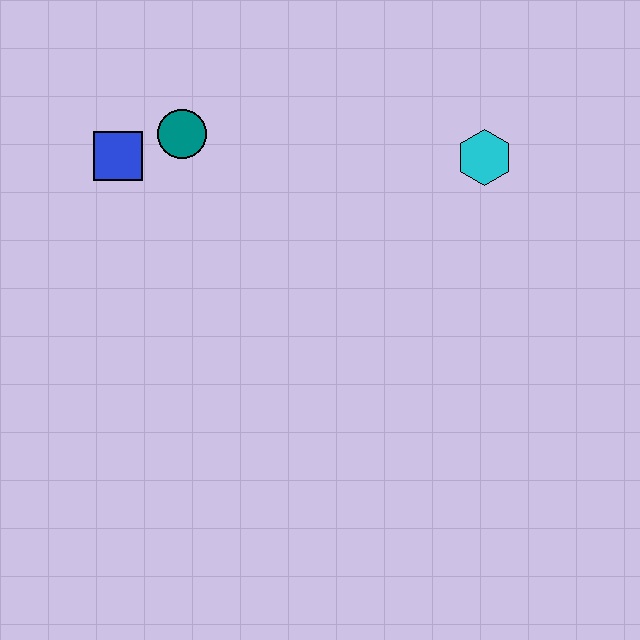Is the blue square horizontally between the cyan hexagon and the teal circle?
No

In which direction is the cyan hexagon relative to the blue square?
The cyan hexagon is to the right of the blue square.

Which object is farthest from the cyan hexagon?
The blue square is farthest from the cyan hexagon.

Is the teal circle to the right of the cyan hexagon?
No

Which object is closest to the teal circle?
The blue square is closest to the teal circle.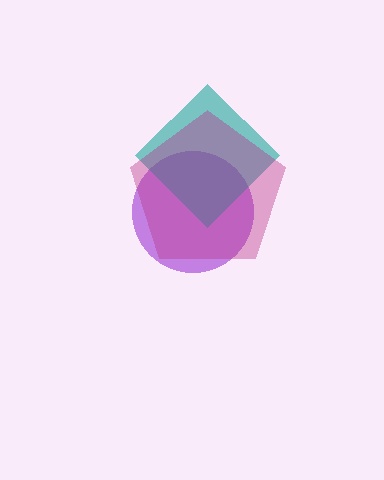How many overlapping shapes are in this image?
There are 3 overlapping shapes in the image.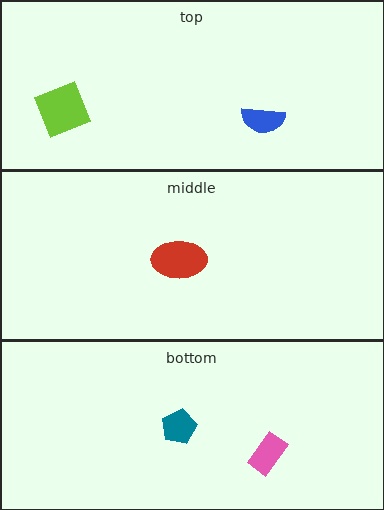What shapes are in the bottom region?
The teal pentagon, the pink rectangle.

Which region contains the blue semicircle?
The top region.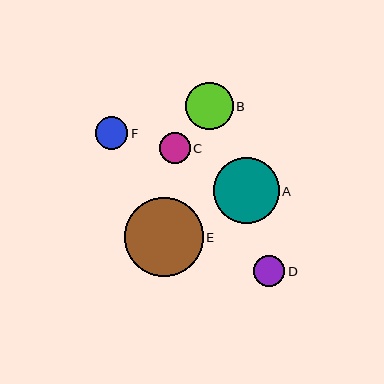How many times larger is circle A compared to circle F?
Circle A is approximately 2.0 times the size of circle F.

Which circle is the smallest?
Circle D is the smallest with a size of approximately 31 pixels.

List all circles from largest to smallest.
From largest to smallest: E, A, B, F, C, D.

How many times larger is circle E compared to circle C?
Circle E is approximately 2.5 times the size of circle C.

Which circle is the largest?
Circle E is the largest with a size of approximately 79 pixels.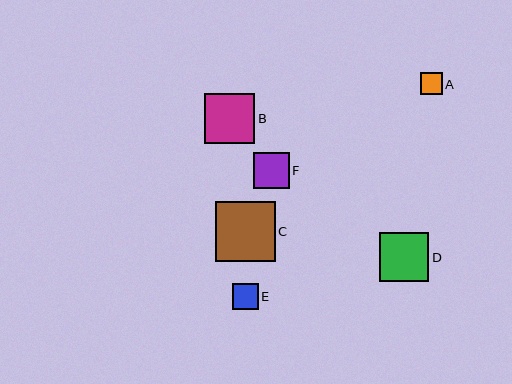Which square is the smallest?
Square A is the smallest with a size of approximately 22 pixels.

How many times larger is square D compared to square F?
Square D is approximately 1.4 times the size of square F.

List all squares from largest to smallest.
From largest to smallest: C, B, D, F, E, A.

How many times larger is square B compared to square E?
Square B is approximately 2.0 times the size of square E.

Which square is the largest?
Square C is the largest with a size of approximately 60 pixels.